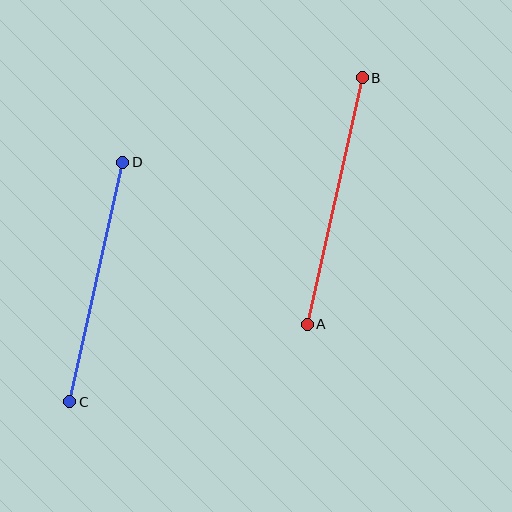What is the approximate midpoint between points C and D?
The midpoint is at approximately (96, 282) pixels.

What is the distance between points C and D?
The distance is approximately 245 pixels.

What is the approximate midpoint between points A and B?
The midpoint is at approximately (335, 201) pixels.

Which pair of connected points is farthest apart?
Points A and B are farthest apart.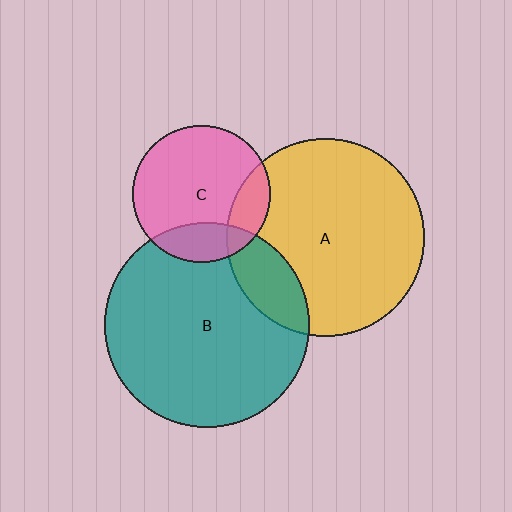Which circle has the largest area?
Circle B (teal).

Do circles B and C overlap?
Yes.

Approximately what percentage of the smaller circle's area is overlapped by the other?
Approximately 20%.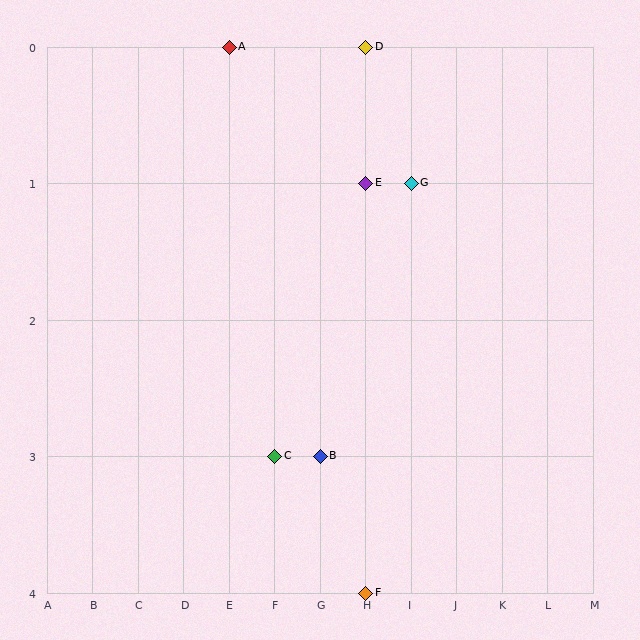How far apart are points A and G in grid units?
Points A and G are 4 columns and 1 row apart (about 4.1 grid units diagonally).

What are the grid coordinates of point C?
Point C is at grid coordinates (F, 3).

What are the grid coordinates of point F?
Point F is at grid coordinates (H, 4).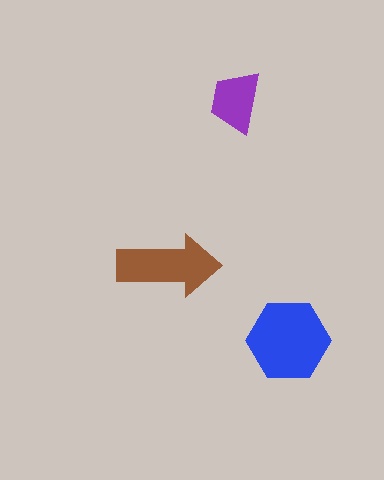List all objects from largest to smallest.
The blue hexagon, the brown arrow, the purple trapezoid.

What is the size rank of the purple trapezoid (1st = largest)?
3rd.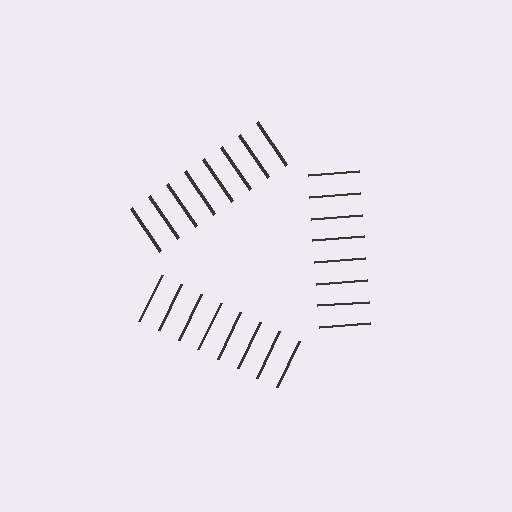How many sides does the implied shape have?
3 sides — the line-ends trace a triangle.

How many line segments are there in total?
24 — 8 along each of the 3 edges.